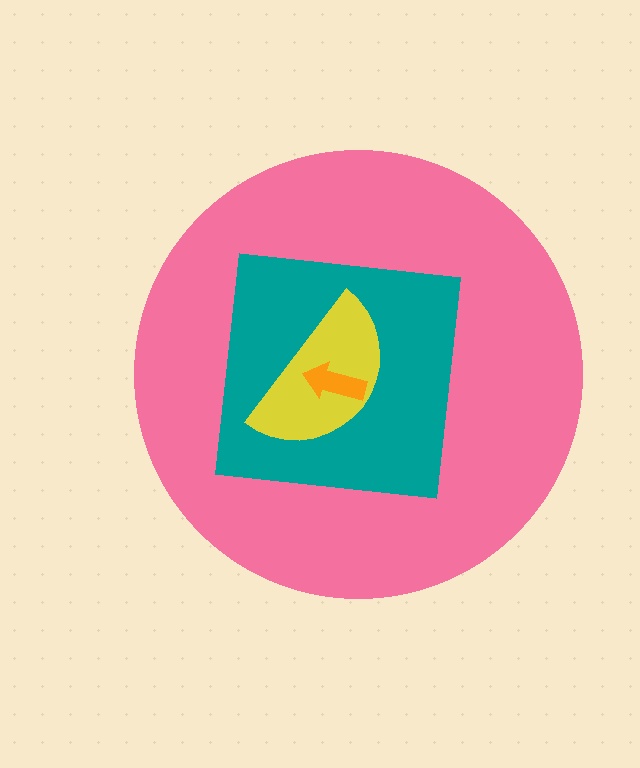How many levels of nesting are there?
4.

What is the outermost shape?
The pink circle.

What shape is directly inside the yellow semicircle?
The orange arrow.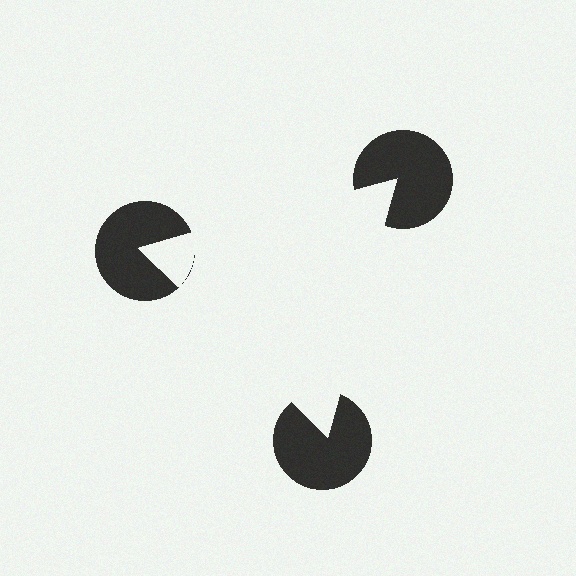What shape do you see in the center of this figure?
An illusory triangle — its edges are inferred from the aligned wedge cuts in the pac-man discs, not physically drawn.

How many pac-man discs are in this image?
There are 3 — one at each vertex of the illusory triangle.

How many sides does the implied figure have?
3 sides.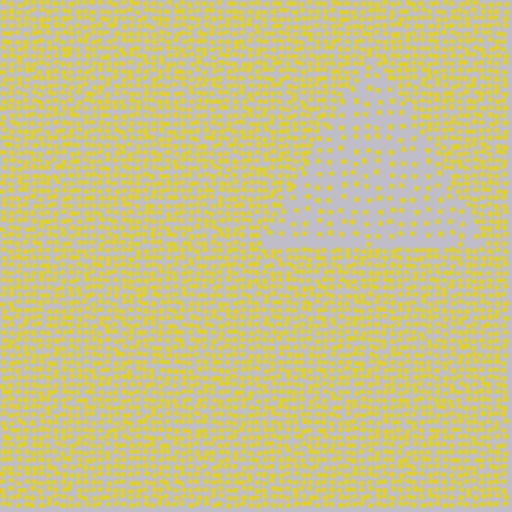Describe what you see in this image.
The image contains small yellow elements arranged at two different densities. A triangle-shaped region is visible where the elements are less densely packed than the surrounding area.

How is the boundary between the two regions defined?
The boundary is defined by a change in element density (approximately 2.6x ratio). All elements are the same color, size, and shape.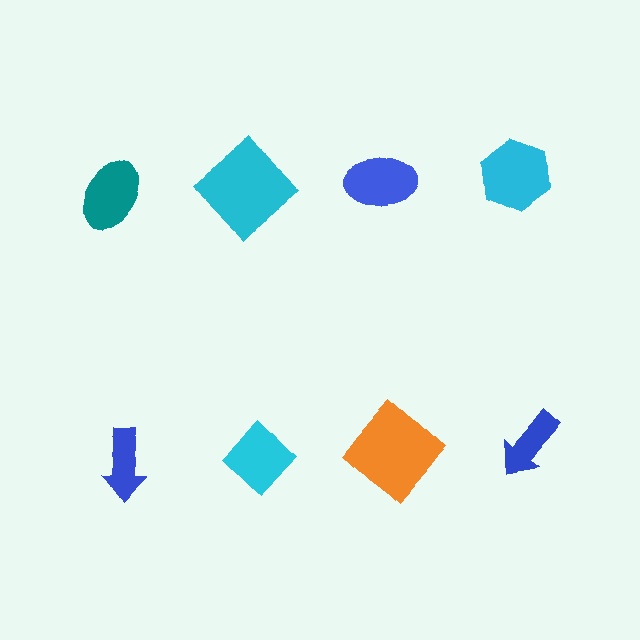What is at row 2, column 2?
A cyan diamond.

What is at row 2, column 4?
A blue arrow.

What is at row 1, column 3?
A blue ellipse.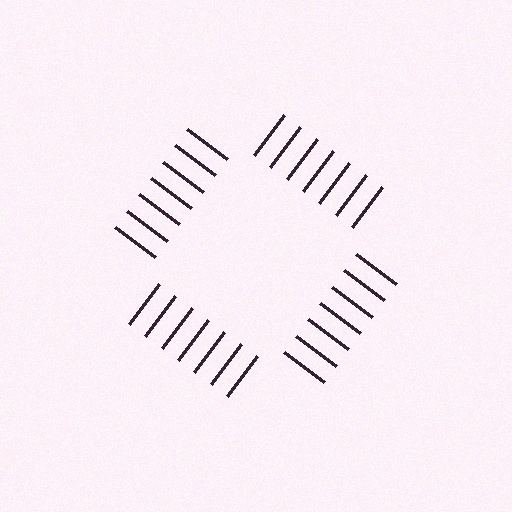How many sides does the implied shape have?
4 sides — the line-ends trace a square.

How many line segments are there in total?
28 — 7 along each of the 4 edges.